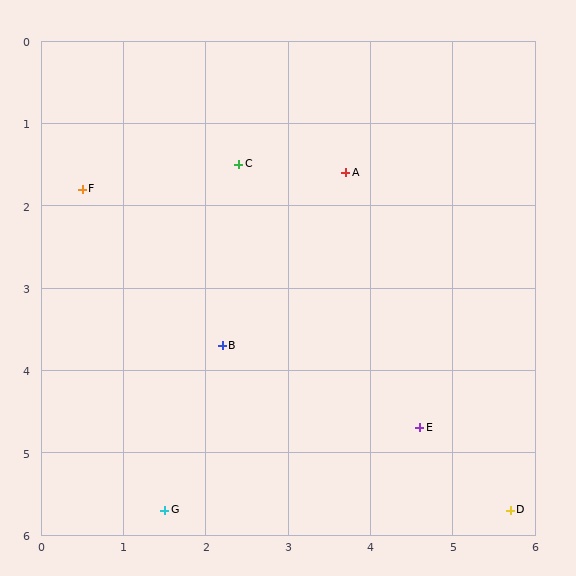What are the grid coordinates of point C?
Point C is at approximately (2.4, 1.5).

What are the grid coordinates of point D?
Point D is at approximately (5.7, 5.7).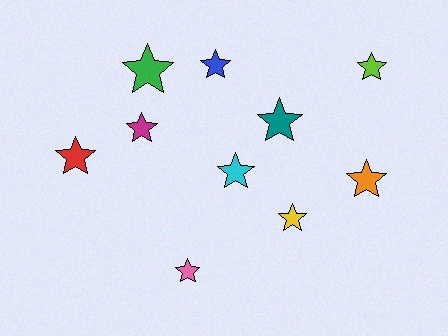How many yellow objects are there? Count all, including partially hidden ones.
There is 1 yellow object.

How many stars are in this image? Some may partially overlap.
There are 10 stars.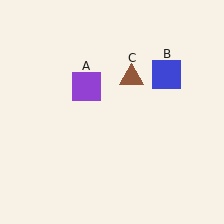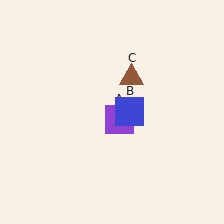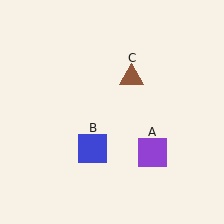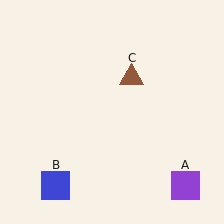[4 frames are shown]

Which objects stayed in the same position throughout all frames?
Brown triangle (object C) remained stationary.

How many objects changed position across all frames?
2 objects changed position: purple square (object A), blue square (object B).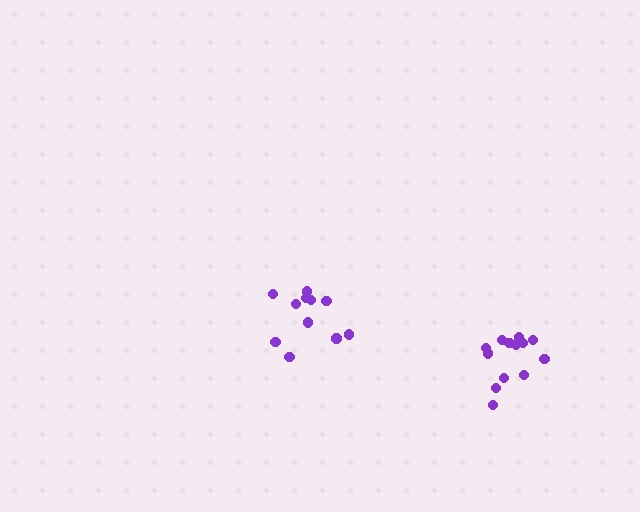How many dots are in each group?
Group 1: 13 dots, Group 2: 11 dots (24 total).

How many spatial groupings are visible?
There are 2 spatial groupings.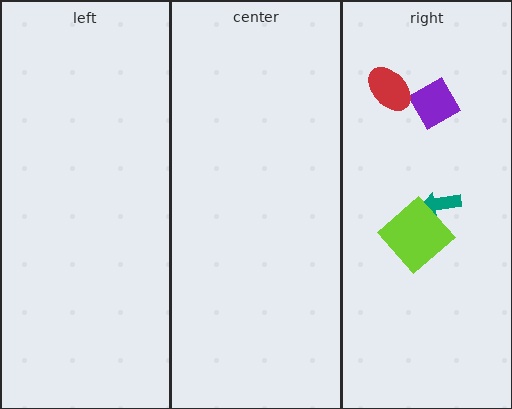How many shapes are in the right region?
4.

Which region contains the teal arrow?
The right region.